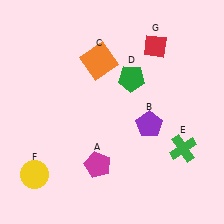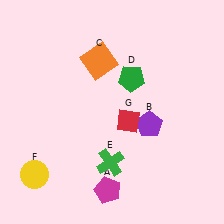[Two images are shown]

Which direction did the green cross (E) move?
The green cross (E) moved left.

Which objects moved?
The objects that moved are: the magenta pentagon (A), the green cross (E), the red diamond (G).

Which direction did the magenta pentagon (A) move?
The magenta pentagon (A) moved down.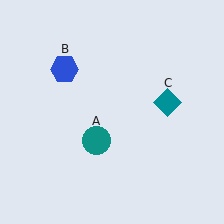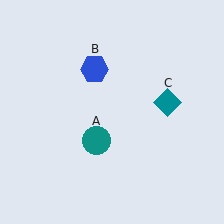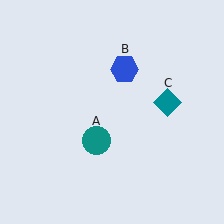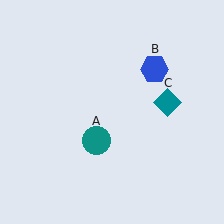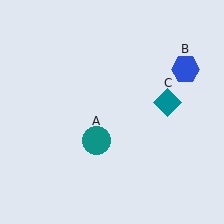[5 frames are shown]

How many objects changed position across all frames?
1 object changed position: blue hexagon (object B).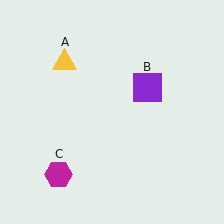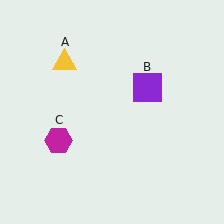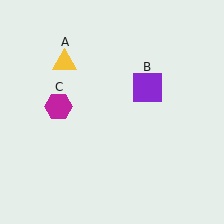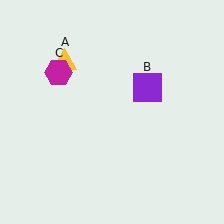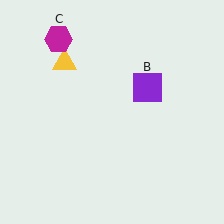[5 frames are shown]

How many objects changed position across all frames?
1 object changed position: magenta hexagon (object C).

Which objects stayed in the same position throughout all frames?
Yellow triangle (object A) and purple square (object B) remained stationary.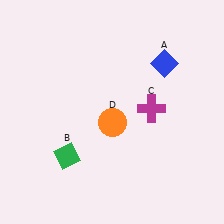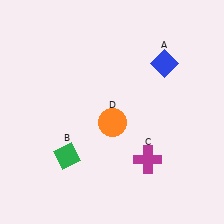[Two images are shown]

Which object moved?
The magenta cross (C) moved down.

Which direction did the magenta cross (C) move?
The magenta cross (C) moved down.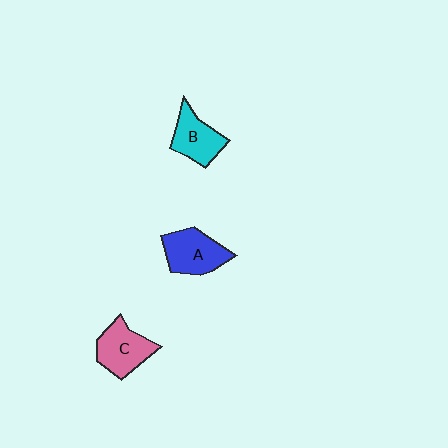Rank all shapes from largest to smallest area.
From largest to smallest: A (blue), C (pink), B (cyan).